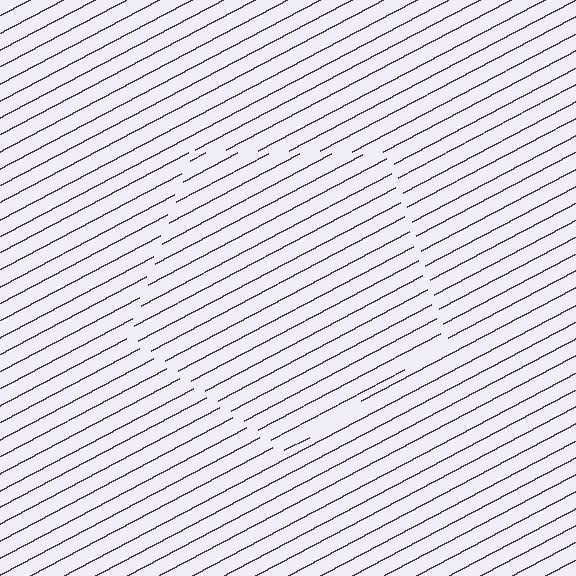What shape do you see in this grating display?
An illusory pentagon. The interior of the shape contains the same grating, shifted by half a period — the contour is defined by the phase discontinuity where line-ends from the inner and outer gratings abut.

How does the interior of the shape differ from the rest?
The interior of the shape contains the same grating, shifted by half a period — the contour is defined by the phase discontinuity where line-ends from the inner and outer gratings abut.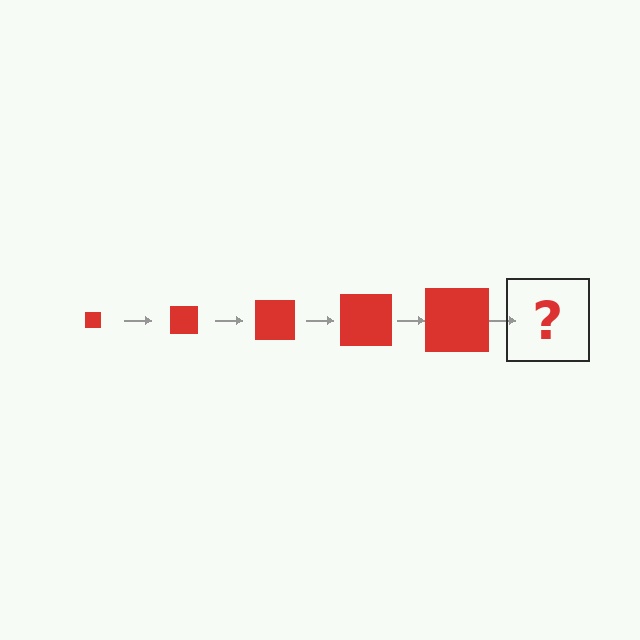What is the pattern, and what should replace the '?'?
The pattern is that the square gets progressively larger each step. The '?' should be a red square, larger than the previous one.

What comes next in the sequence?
The next element should be a red square, larger than the previous one.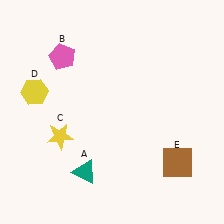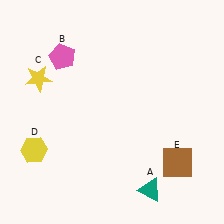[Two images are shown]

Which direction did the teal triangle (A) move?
The teal triangle (A) moved right.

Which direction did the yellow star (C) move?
The yellow star (C) moved up.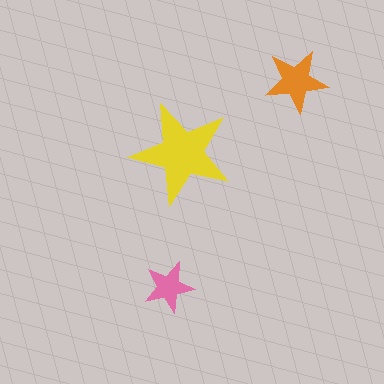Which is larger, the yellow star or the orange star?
The yellow one.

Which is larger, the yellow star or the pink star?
The yellow one.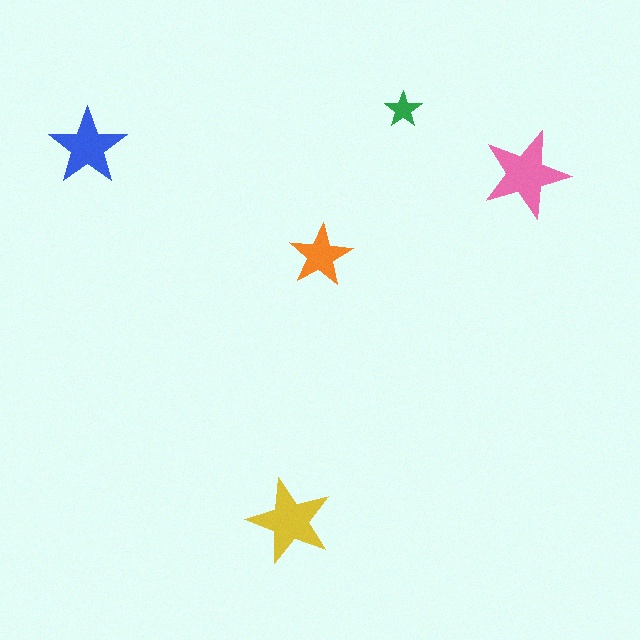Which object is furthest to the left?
The blue star is leftmost.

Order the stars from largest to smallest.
the pink one, the yellow one, the blue one, the orange one, the green one.